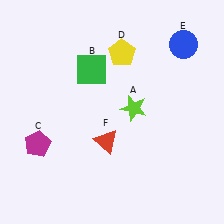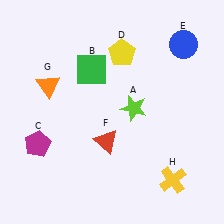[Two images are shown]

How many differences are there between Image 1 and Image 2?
There are 2 differences between the two images.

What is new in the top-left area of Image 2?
An orange triangle (G) was added in the top-left area of Image 2.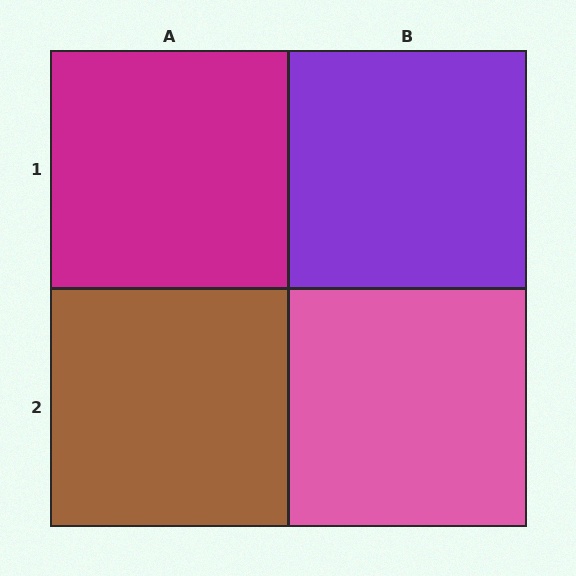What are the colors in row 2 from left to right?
Brown, pink.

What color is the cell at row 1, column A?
Magenta.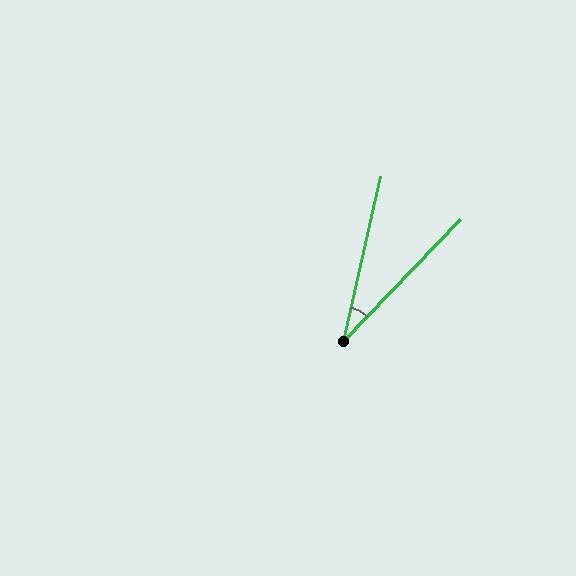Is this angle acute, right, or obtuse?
It is acute.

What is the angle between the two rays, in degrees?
Approximately 31 degrees.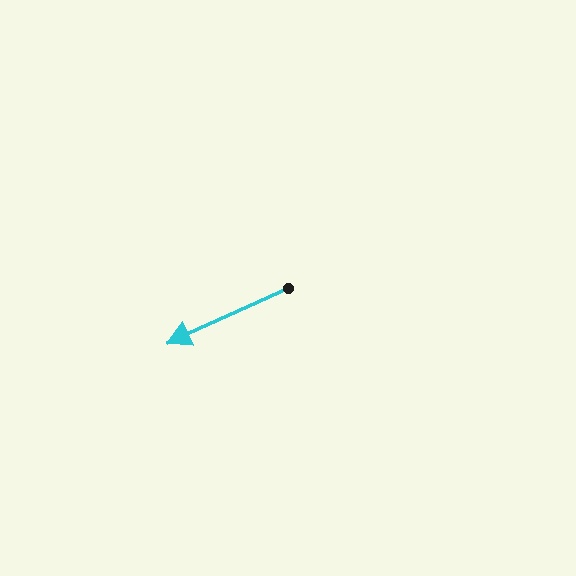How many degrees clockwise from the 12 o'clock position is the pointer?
Approximately 245 degrees.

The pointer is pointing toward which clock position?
Roughly 8 o'clock.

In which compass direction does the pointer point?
Southwest.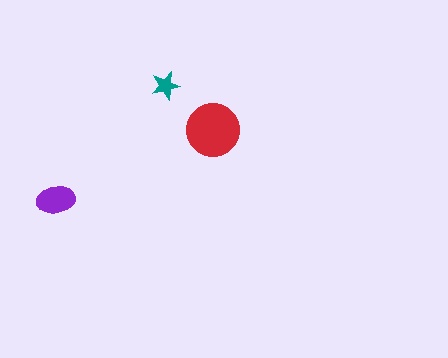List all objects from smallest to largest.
The teal star, the purple ellipse, the red circle.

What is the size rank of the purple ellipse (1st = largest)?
2nd.